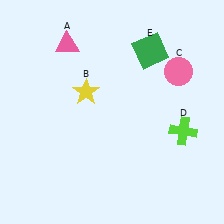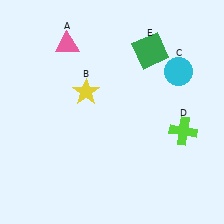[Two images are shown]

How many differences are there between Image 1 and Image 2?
There is 1 difference between the two images.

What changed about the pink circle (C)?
In Image 1, C is pink. In Image 2, it changed to cyan.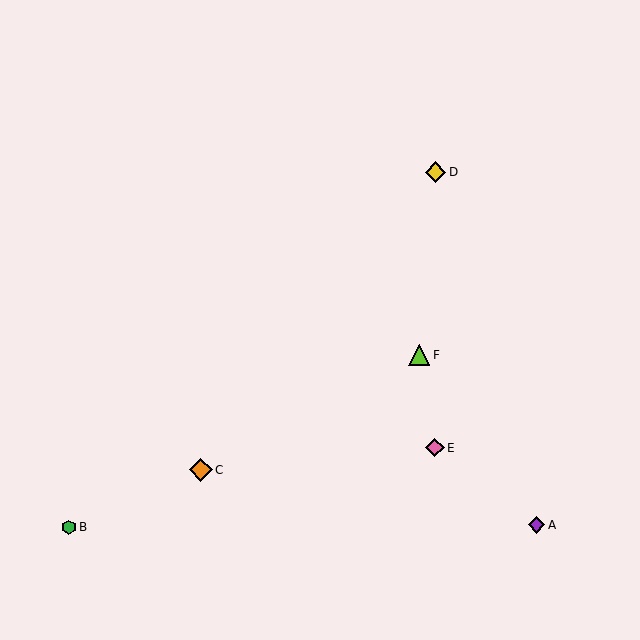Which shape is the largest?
The orange diamond (labeled C) is the largest.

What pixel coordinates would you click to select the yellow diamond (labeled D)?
Click at (435, 172) to select the yellow diamond D.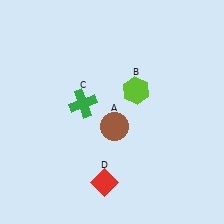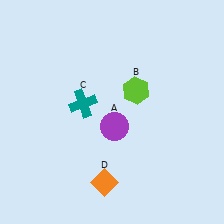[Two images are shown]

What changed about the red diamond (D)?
In Image 1, D is red. In Image 2, it changed to orange.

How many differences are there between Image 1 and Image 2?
There are 3 differences between the two images.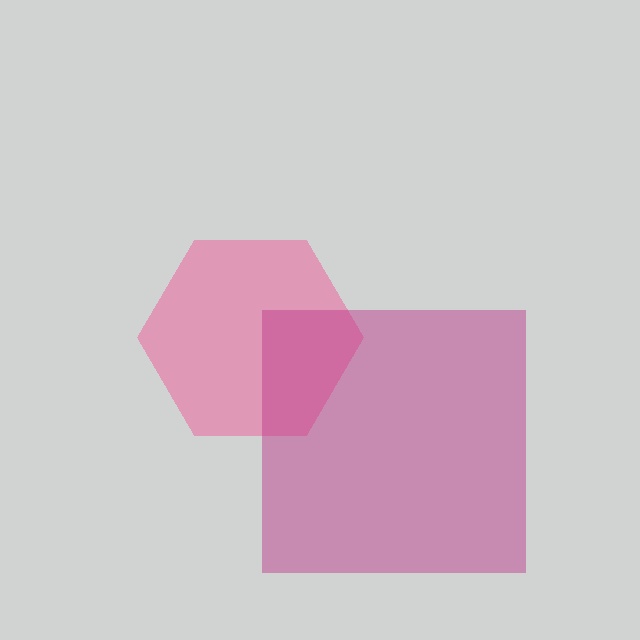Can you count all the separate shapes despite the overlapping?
Yes, there are 2 separate shapes.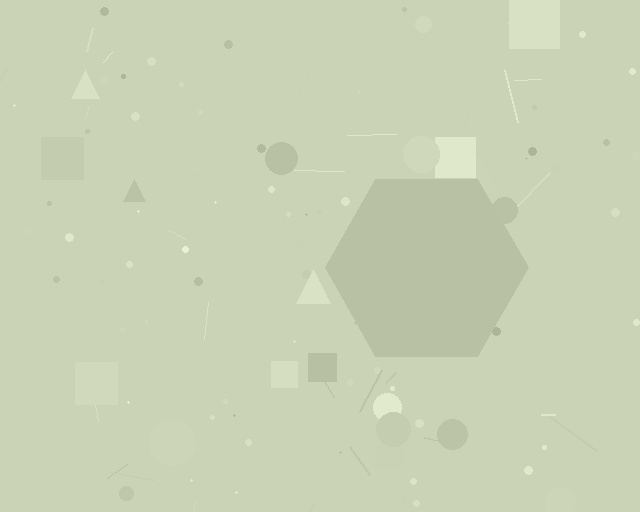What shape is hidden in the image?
A hexagon is hidden in the image.